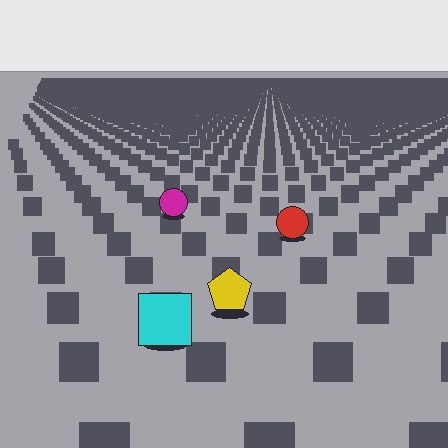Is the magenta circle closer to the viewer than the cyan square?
No. The cyan square is closer — you can tell from the texture gradient: the ground texture is coarser near it.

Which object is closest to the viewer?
The cyan square is closest. The texture marks near it are larger and more spread out.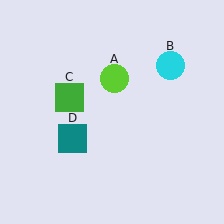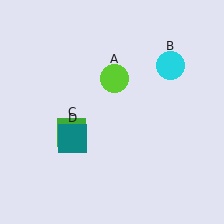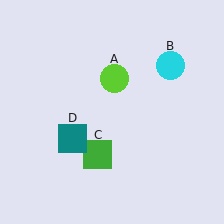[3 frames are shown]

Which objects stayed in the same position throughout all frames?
Lime circle (object A) and cyan circle (object B) and teal square (object D) remained stationary.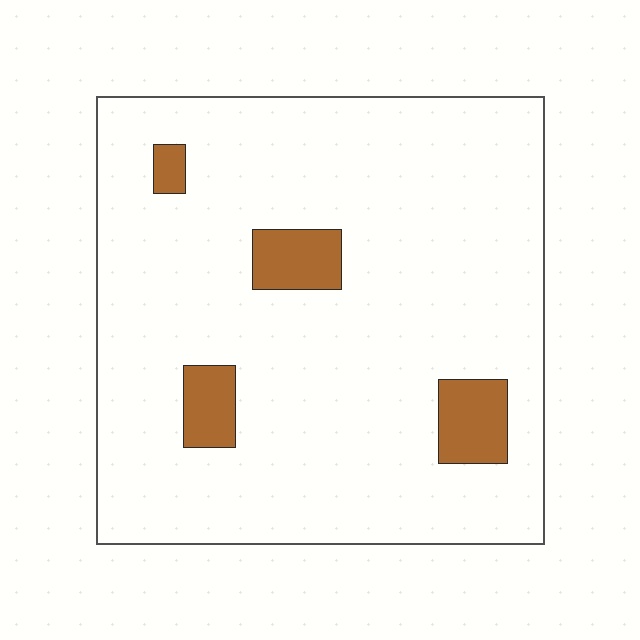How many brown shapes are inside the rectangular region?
4.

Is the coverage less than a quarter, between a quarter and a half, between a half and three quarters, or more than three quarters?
Less than a quarter.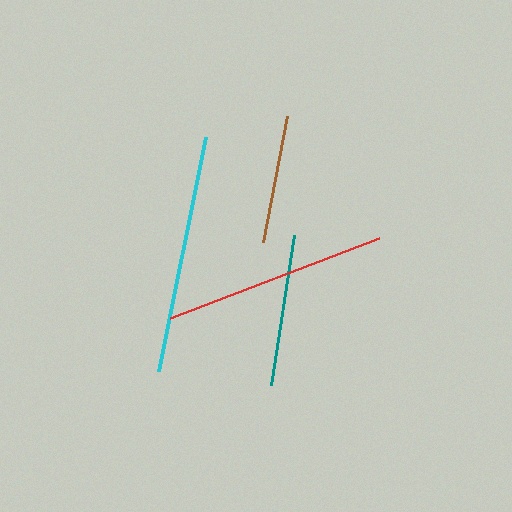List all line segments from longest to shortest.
From longest to shortest: cyan, red, teal, brown.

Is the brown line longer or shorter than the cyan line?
The cyan line is longer than the brown line.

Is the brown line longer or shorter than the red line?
The red line is longer than the brown line.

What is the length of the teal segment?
The teal segment is approximately 152 pixels long.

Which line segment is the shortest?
The brown line is the shortest at approximately 129 pixels.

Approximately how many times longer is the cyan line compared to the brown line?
The cyan line is approximately 1.8 times the length of the brown line.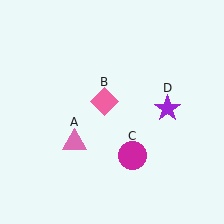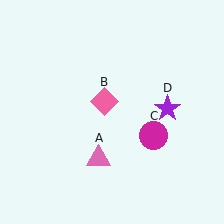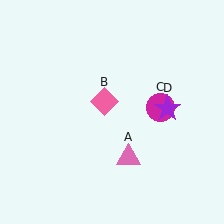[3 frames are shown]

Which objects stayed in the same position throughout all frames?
Pink diamond (object B) and purple star (object D) remained stationary.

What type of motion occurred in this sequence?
The pink triangle (object A), magenta circle (object C) rotated counterclockwise around the center of the scene.